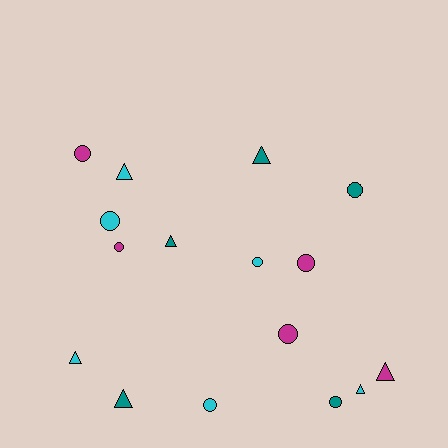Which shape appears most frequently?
Circle, with 9 objects.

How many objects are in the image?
There are 16 objects.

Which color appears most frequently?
Cyan, with 6 objects.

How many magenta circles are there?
There are 4 magenta circles.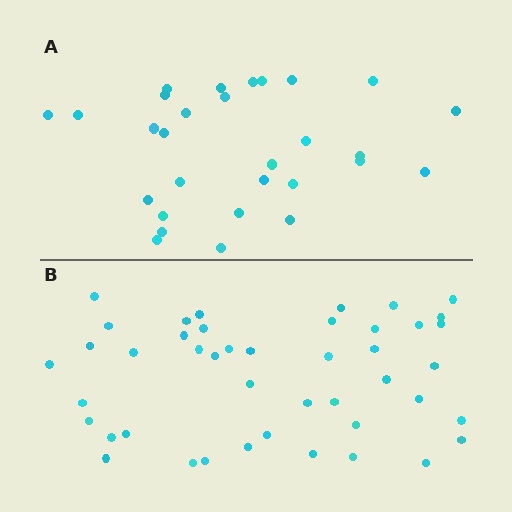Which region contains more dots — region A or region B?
Region B (the bottom region) has more dots.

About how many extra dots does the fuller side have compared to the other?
Region B has approximately 15 more dots than region A.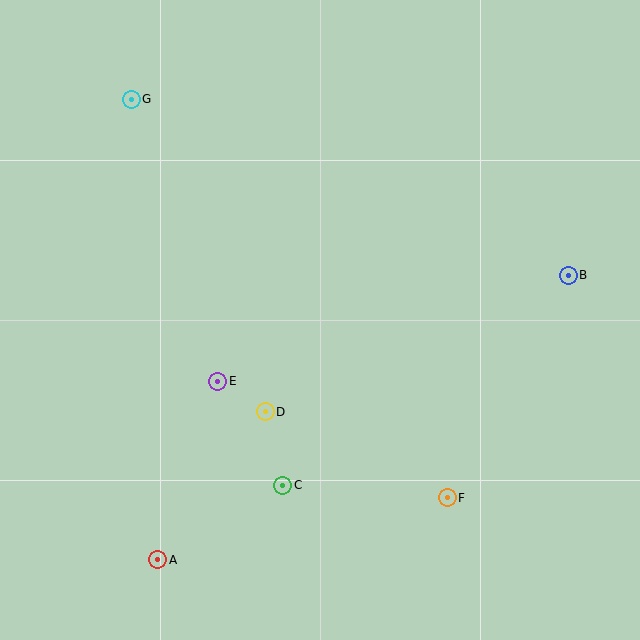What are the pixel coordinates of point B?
Point B is at (568, 275).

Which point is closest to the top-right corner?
Point B is closest to the top-right corner.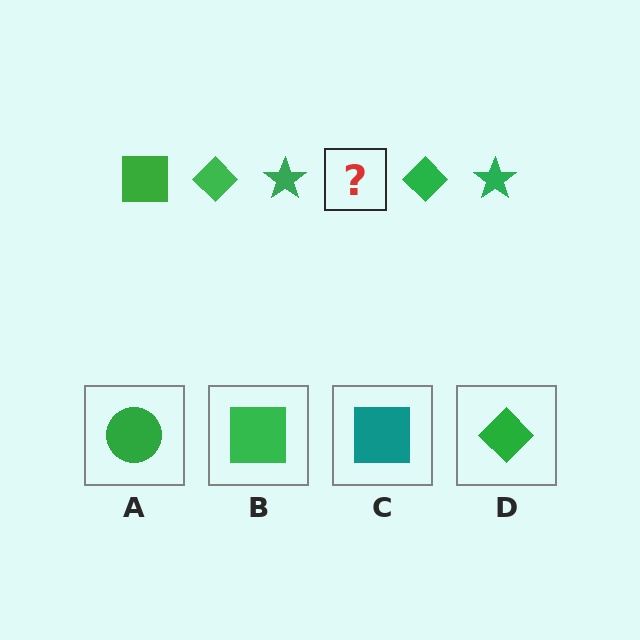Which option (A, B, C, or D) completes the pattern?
B.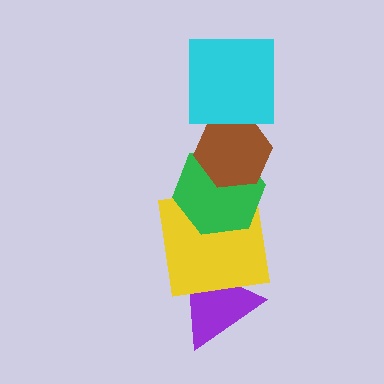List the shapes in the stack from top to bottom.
From top to bottom: the cyan square, the brown hexagon, the green hexagon, the yellow square, the purple triangle.